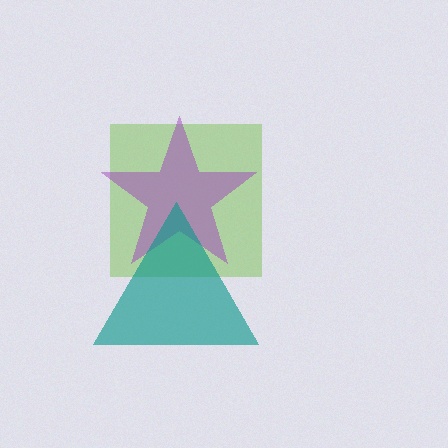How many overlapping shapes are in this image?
There are 3 overlapping shapes in the image.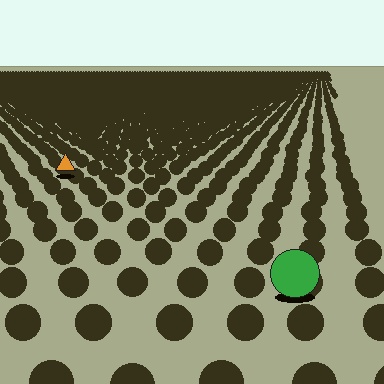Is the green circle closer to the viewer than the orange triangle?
Yes. The green circle is closer — you can tell from the texture gradient: the ground texture is coarser near it.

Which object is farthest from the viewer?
The orange triangle is farthest from the viewer. It appears smaller and the ground texture around it is denser.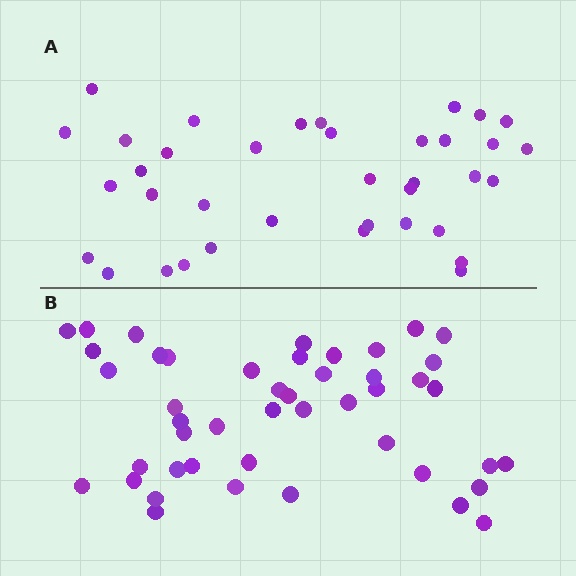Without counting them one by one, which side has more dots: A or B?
Region B (the bottom region) has more dots.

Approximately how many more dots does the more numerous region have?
Region B has roughly 8 or so more dots than region A.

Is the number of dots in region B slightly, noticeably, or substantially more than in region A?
Region B has only slightly more — the two regions are fairly close. The ratio is roughly 1.2 to 1.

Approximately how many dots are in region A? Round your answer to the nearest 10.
About 40 dots. (The exact count is 37, which rounds to 40.)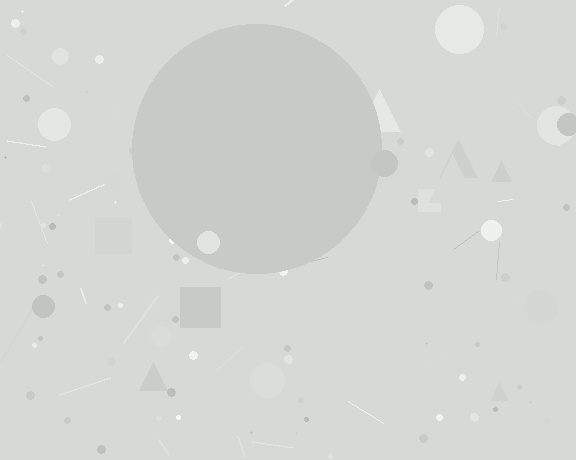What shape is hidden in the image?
A circle is hidden in the image.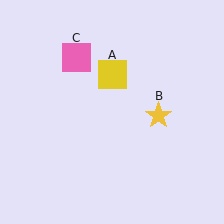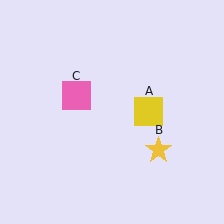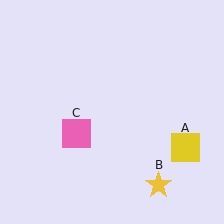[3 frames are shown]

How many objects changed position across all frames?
3 objects changed position: yellow square (object A), yellow star (object B), pink square (object C).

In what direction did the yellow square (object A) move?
The yellow square (object A) moved down and to the right.